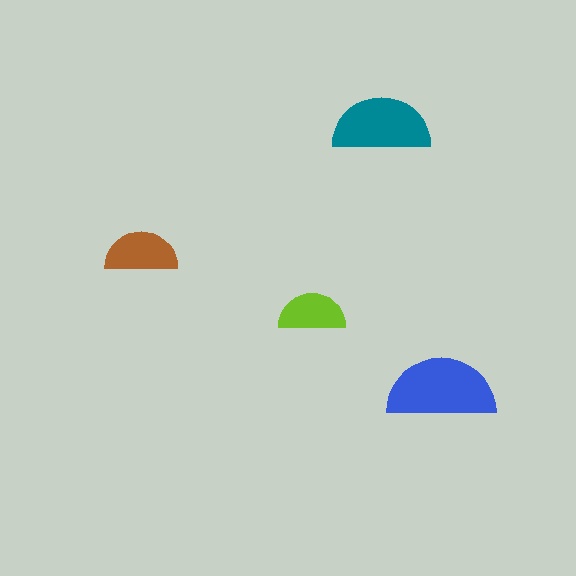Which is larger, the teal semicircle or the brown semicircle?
The teal one.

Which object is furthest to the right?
The blue semicircle is rightmost.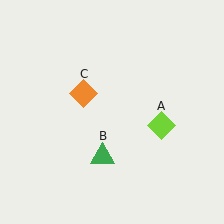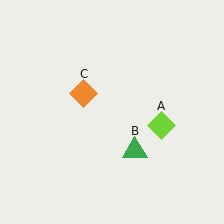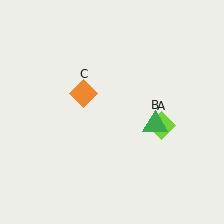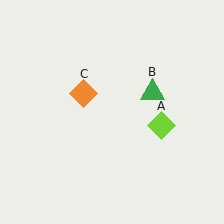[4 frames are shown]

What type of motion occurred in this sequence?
The green triangle (object B) rotated counterclockwise around the center of the scene.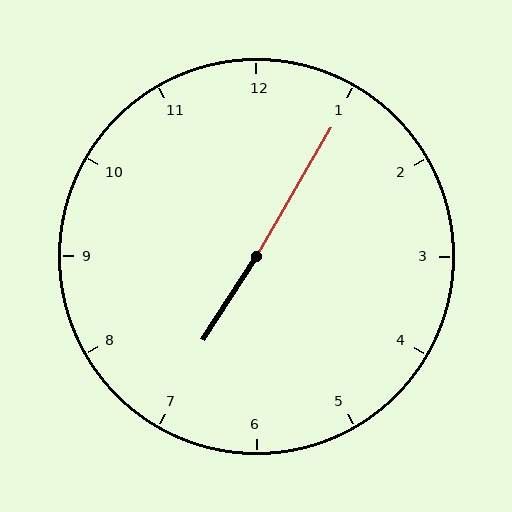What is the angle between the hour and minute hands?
Approximately 178 degrees.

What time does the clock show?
7:05.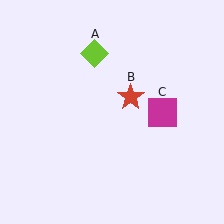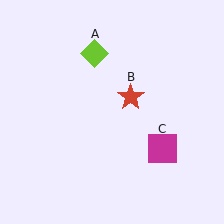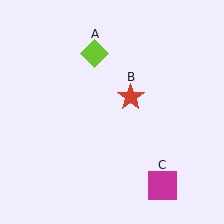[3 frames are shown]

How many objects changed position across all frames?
1 object changed position: magenta square (object C).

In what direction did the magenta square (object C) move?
The magenta square (object C) moved down.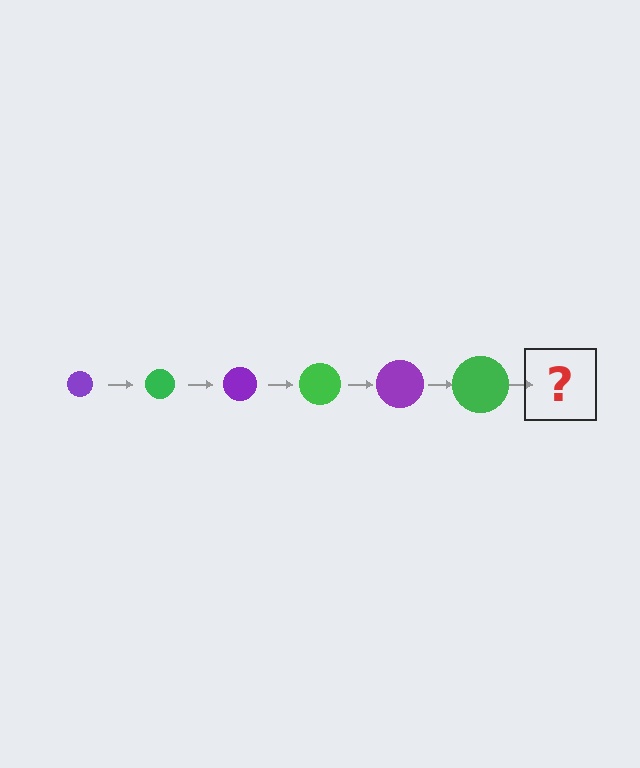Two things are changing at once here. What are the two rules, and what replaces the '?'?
The two rules are that the circle grows larger each step and the color cycles through purple and green. The '?' should be a purple circle, larger than the previous one.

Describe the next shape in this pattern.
It should be a purple circle, larger than the previous one.